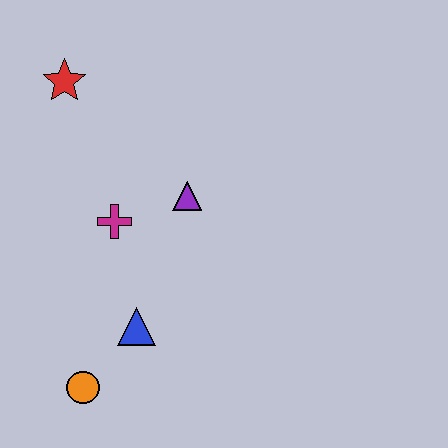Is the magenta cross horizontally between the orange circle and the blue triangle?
Yes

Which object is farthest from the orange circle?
The red star is farthest from the orange circle.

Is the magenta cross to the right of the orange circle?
Yes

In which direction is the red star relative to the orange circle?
The red star is above the orange circle.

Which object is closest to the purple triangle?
The magenta cross is closest to the purple triangle.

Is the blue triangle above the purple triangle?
No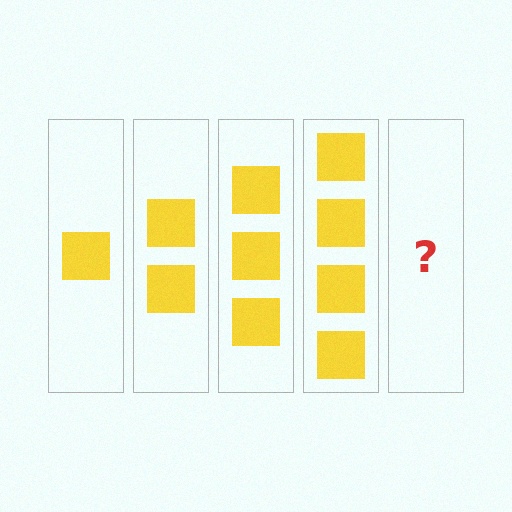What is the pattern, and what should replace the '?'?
The pattern is that each step adds one more square. The '?' should be 5 squares.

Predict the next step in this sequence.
The next step is 5 squares.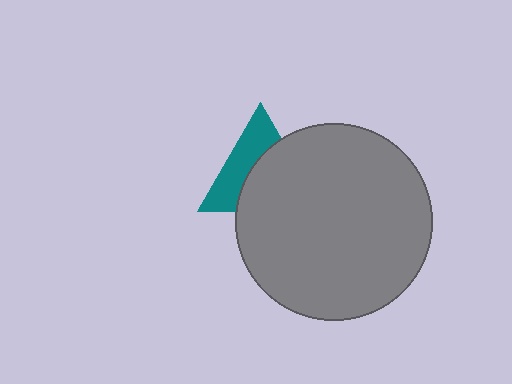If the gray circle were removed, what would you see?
You would see the complete teal triangle.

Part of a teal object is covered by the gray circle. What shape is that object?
It is a triangle.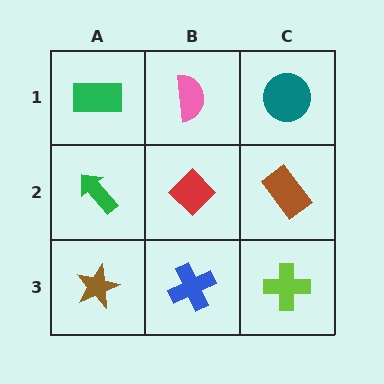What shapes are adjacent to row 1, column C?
A brown rectangle (row 2, column C), a pink semicircle (row 1, column B).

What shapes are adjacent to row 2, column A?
A green rectangle (row 1, column A), a brown star (row 3, column A), a red diamond (row 2, column B).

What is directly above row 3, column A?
A green arrow.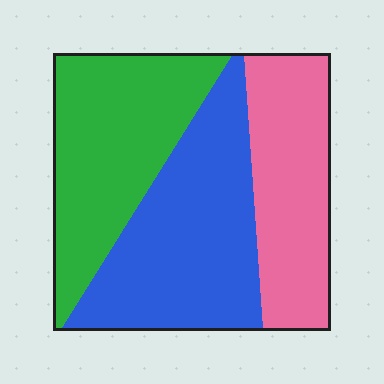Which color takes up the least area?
Pink, at roughly 30%.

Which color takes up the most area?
Blue, at roughly 40%.